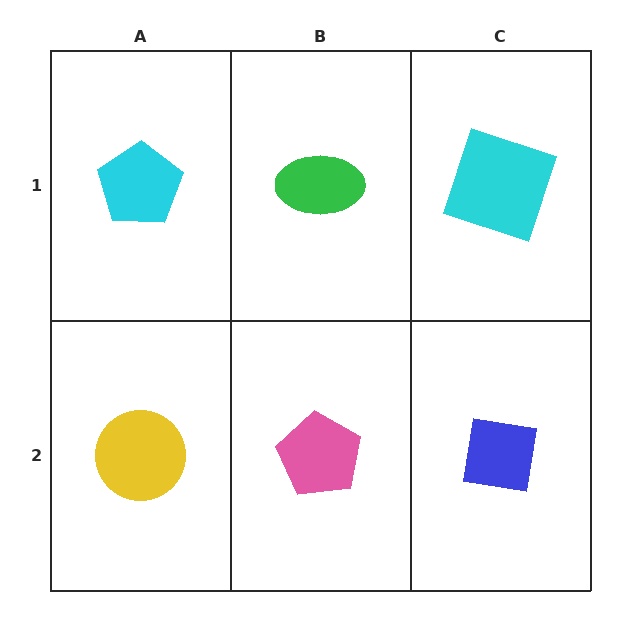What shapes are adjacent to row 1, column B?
A pink pentagon (row 2, column B), a cyan pentagon (row 1, column A), a cyan square (row 1, column C).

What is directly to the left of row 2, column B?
A yellow circle.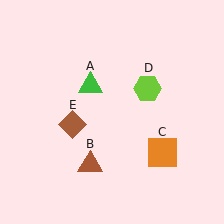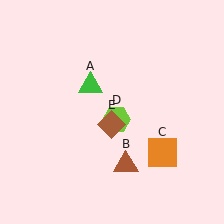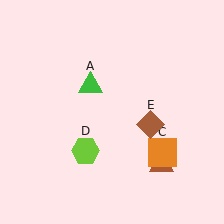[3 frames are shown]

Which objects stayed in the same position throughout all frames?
Green triangle (object A) and orange square (object C) remained stationary.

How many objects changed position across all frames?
3 objects changed position: brown triangle (object B), lime hexagon (object D), brown diamond (object E).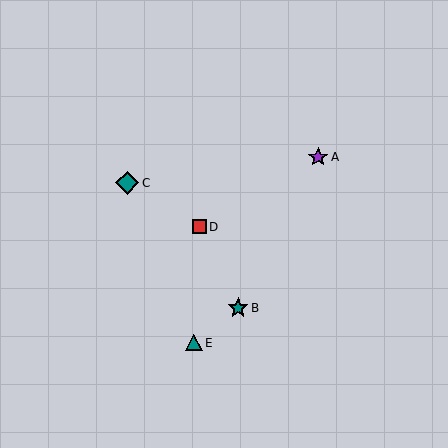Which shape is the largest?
The teal diamond (labeled C) is the largest.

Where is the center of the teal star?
The center of the teal star is at (238, 308).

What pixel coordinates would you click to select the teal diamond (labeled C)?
Click at (127, 183) to select the teal diamond C.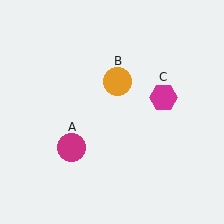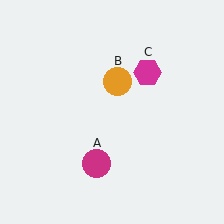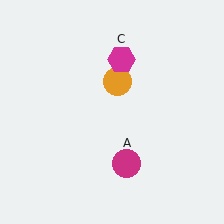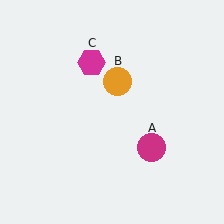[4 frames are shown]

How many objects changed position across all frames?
2 objects changed position: magenta circle (object A), magenta hexagon (object C).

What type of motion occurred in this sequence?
The magenta circle (object A), magenta hexagon (object C) rotated counterclockwise around the center of the scene.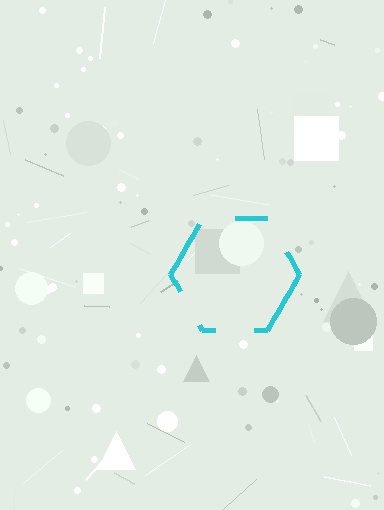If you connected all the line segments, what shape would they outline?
They would outline a hexagon.